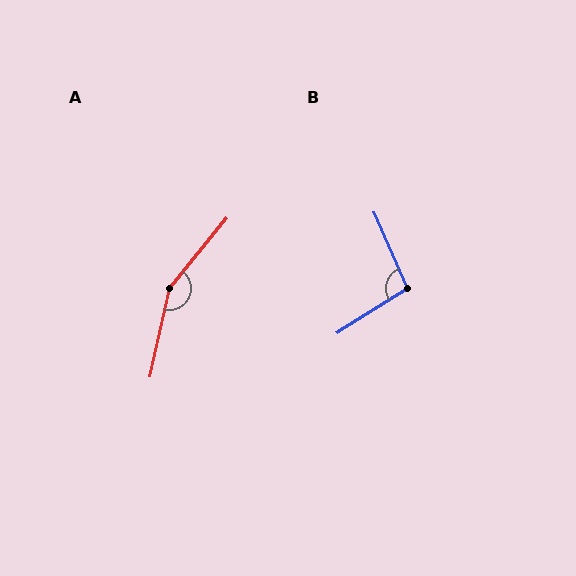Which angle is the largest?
A, at approximately 153 degrees.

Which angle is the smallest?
B, at approximately 98 degrees.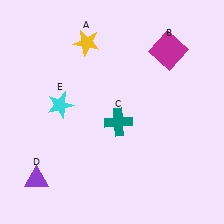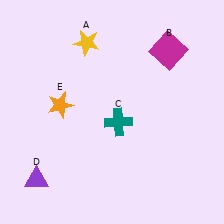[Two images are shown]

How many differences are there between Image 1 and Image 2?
There is 1 difference between the two images.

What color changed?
The star (E) changed from cyan in Image 1 to orange in Image 2.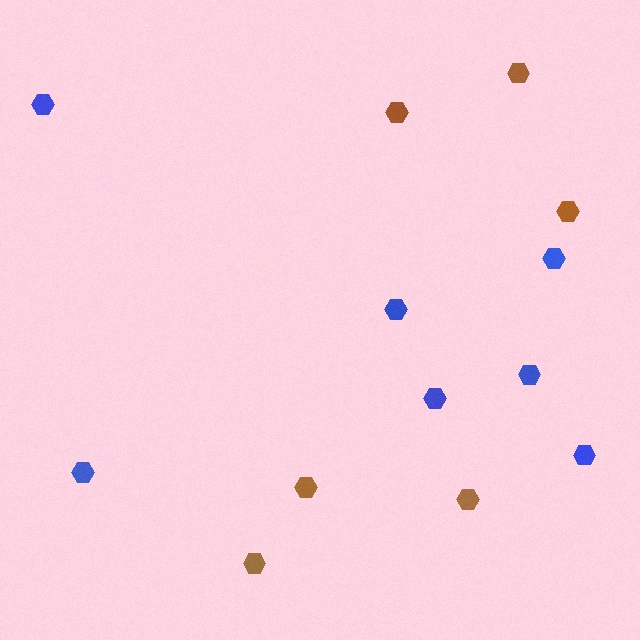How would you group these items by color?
There are 2 groups: one group of brown hexagons (6) and one group of blue hexagons (7).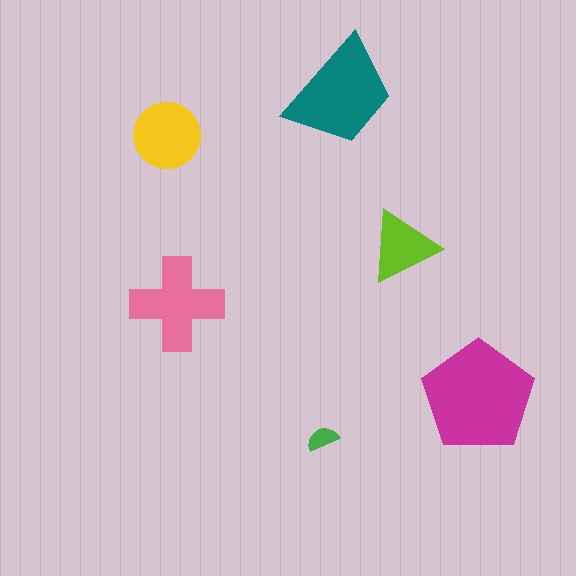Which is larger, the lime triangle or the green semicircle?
The lime triangle.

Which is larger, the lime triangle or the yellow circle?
The yellow circle.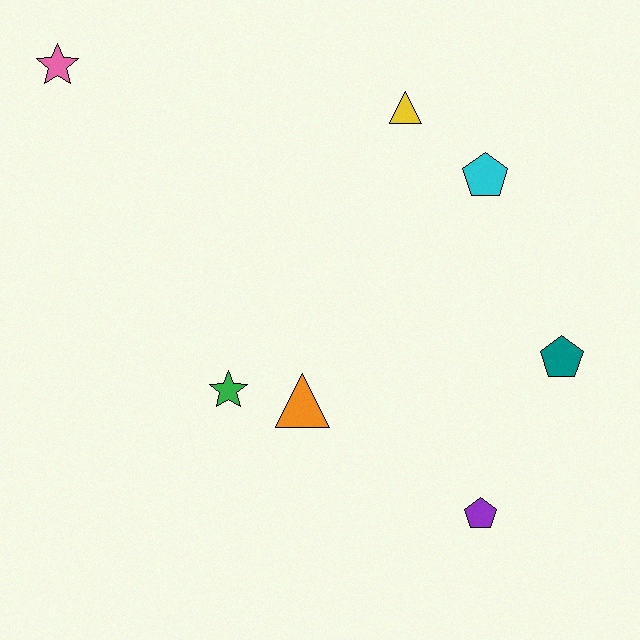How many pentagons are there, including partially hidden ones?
There are 3 pentagons.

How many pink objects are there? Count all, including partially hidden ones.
There is 1 pink object.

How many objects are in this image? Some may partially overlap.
There are 7 objects.